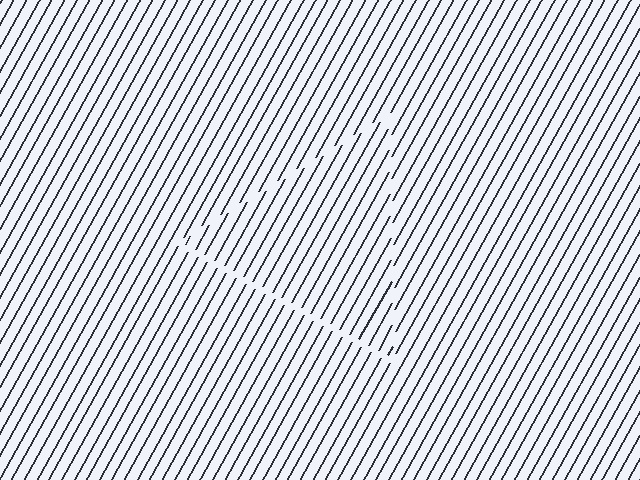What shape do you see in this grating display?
An illusory triangle. The interior of the shape contains the same grating, shifted by half a period — the contour is defined by the phase discontinuity where line-ends from the inner and outer gratings abut.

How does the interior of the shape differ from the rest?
The interior of the shape contains the same grating, shifted by half a period — the contour is defined by the phase discontinuity where line-ends from the inner and outer gratings abut.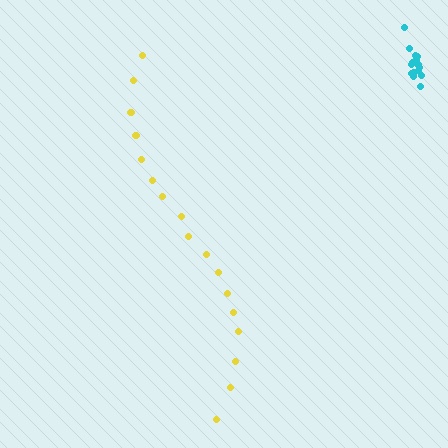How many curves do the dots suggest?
There are 2 distinct paths.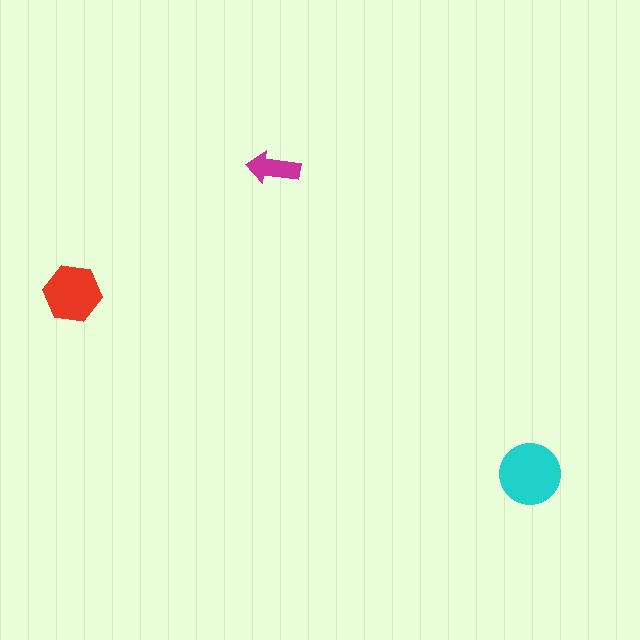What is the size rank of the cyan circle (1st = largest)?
1st.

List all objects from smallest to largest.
The magenta arrow, the red hexagon, the cyan circle.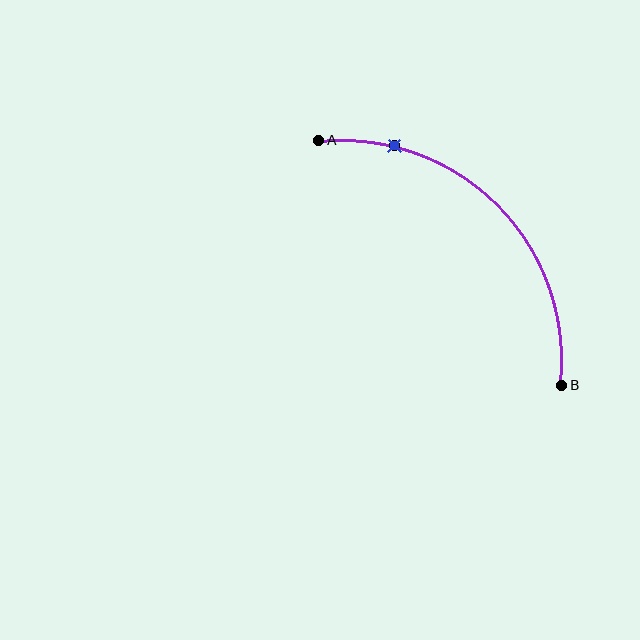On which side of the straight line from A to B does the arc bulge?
The arc bulges above and to the right of the straight line connecting A and B.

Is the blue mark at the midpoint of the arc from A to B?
No. The blue mark lies on the arc but is closer to endpoint A. The arc midpoint would be at the point on the curve equidistant along the arc from both A and B.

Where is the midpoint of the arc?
The arc midpoint is the point on the curve farthest from the straight line joining A and B. It sits above and to the right of that line.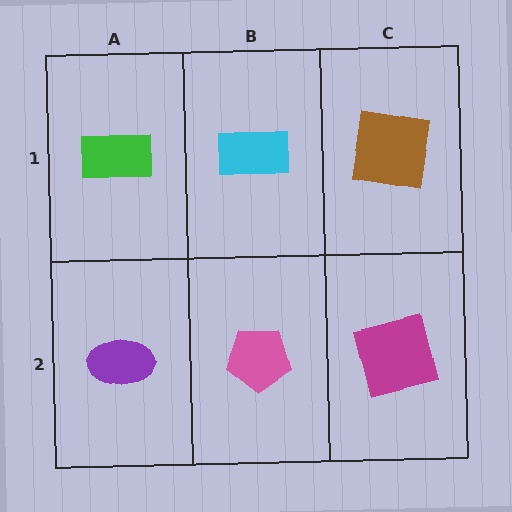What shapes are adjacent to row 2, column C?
A brown square (row 1, column C), a pink pentagon (row 2, column B).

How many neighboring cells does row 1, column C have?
2.